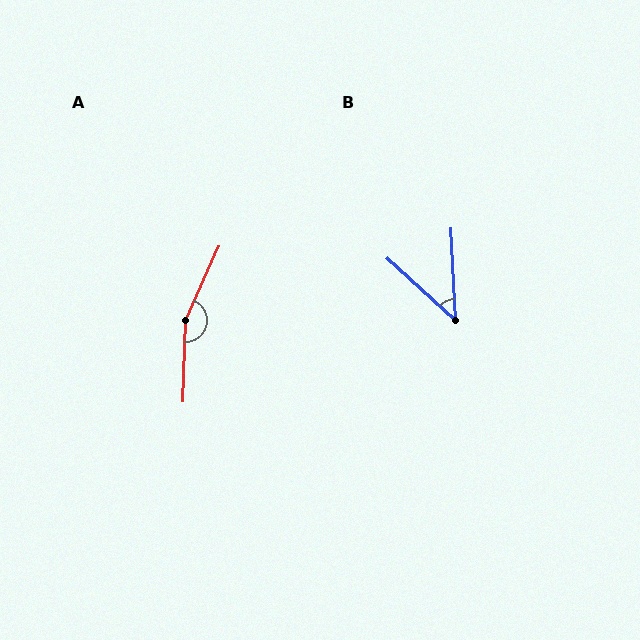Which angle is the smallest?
B, at approximately 45 degrees.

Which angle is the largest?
A, at approximately 158 degrees.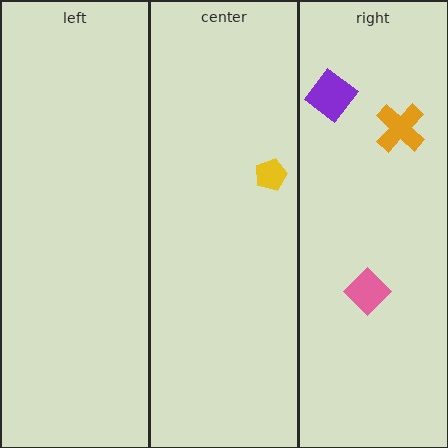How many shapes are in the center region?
1.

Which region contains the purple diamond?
The right region.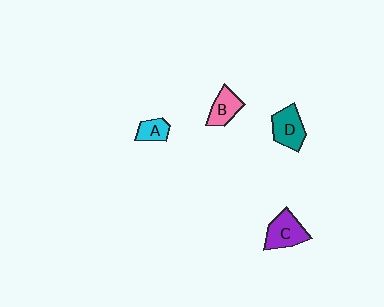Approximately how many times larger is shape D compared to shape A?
Approximately 1.7 times.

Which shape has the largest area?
Shape C (purple).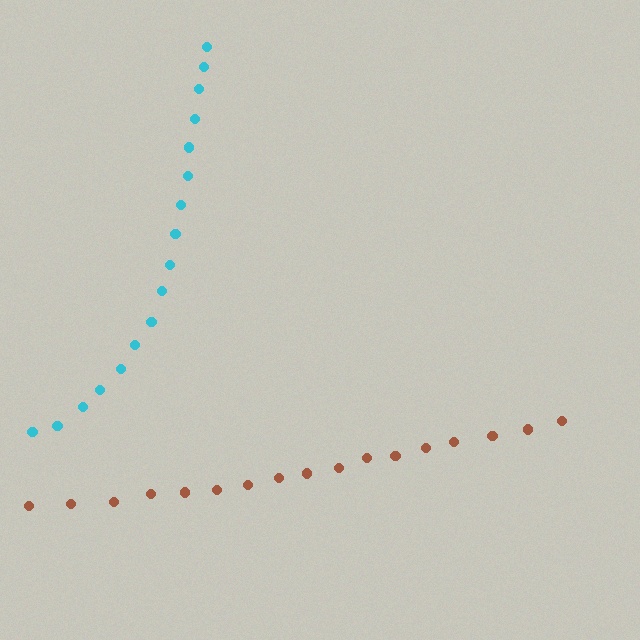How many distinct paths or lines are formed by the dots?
There are 2 distinct paths.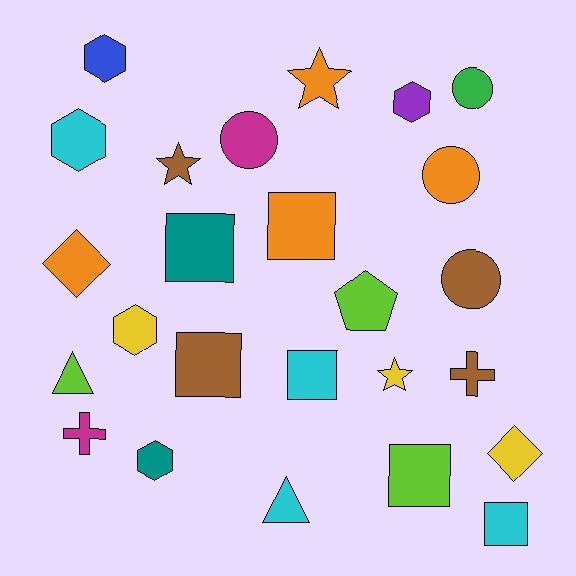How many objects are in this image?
There are 25 objects.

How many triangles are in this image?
There are 2 triangles.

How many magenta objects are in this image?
There are 2 magenta objects.